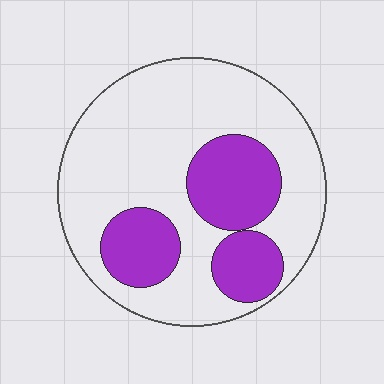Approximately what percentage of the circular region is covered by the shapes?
Approximately 30%.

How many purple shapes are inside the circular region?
3.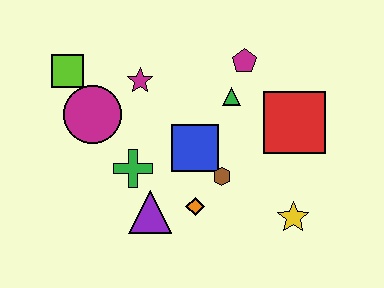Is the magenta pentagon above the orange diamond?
Yes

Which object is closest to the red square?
The green triangle is closest to the red square.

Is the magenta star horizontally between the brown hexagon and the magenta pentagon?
No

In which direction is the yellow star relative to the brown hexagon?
The yellow star is to the right of the brown hexagon.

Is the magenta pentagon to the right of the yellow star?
No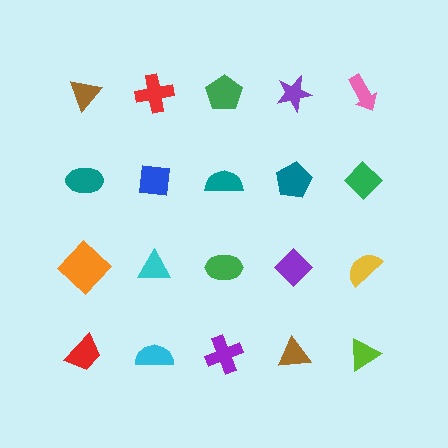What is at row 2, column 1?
A teal ellipse.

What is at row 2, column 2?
A blue square.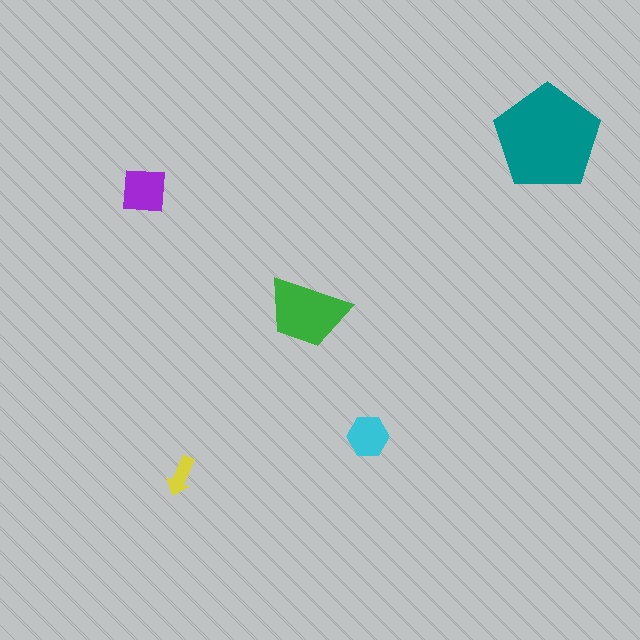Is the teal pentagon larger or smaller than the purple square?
Larger.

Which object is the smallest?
The yellow arrow.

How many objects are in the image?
There are 5 objects in the image.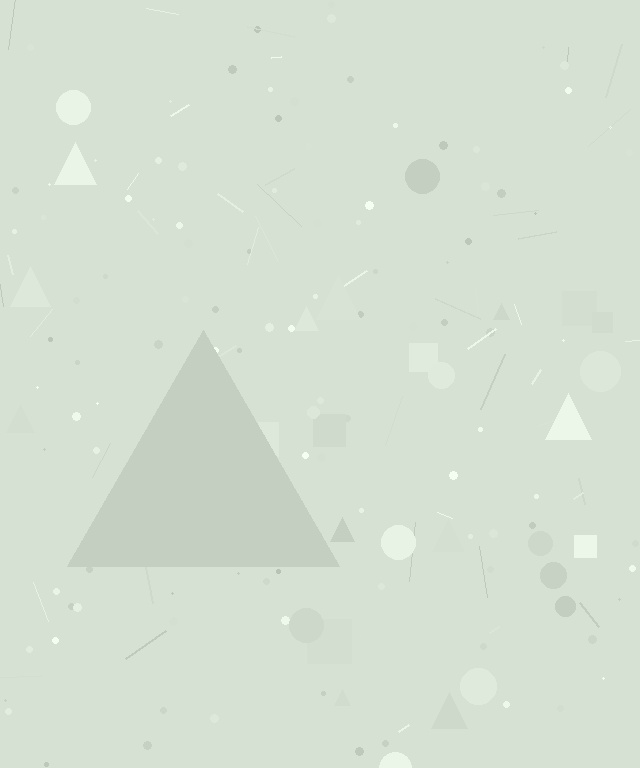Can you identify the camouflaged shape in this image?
The camouflaged shape is a triangle.